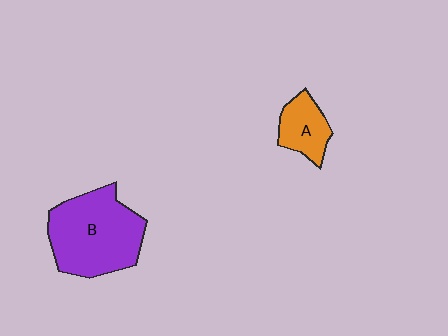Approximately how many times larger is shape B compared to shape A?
Approximately 2.6 times.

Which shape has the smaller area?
Shape A (orange).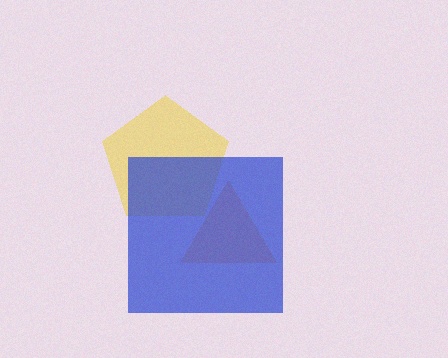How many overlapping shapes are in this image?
There are 3 overlapping shapes in the image.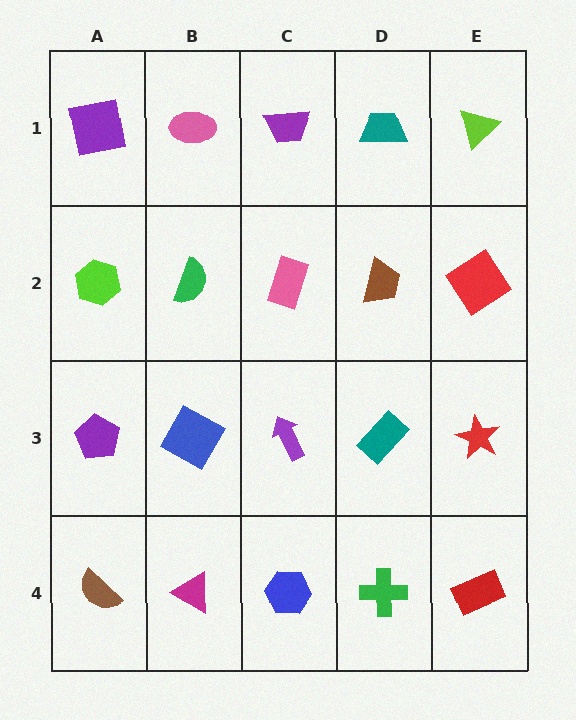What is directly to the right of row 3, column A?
A blue square.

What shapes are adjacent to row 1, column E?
A red diamond (row 2, column E), a teal trapezoid (row 1, column D).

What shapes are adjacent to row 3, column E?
A red diamond (row 2, column E), a red rectangle (row 4, column E), a teal rectangle (row 3, column D).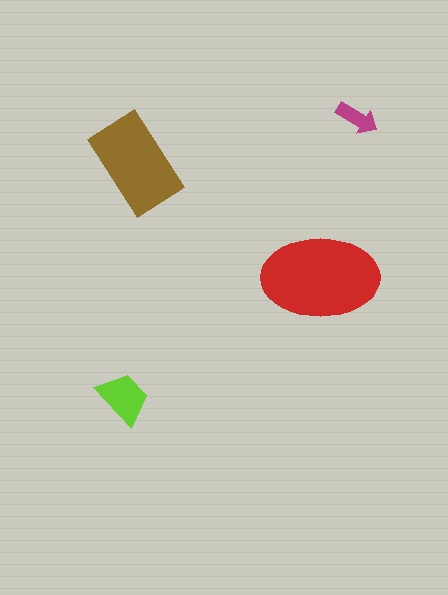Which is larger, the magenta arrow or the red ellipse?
The red ellipse.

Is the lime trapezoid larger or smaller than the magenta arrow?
Larger.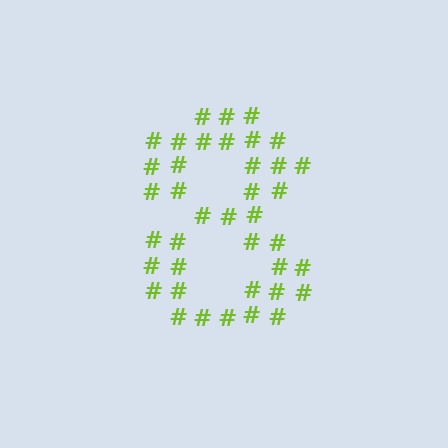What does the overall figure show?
The overall figure shows the digit 8.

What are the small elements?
The small elements are hash symbols.